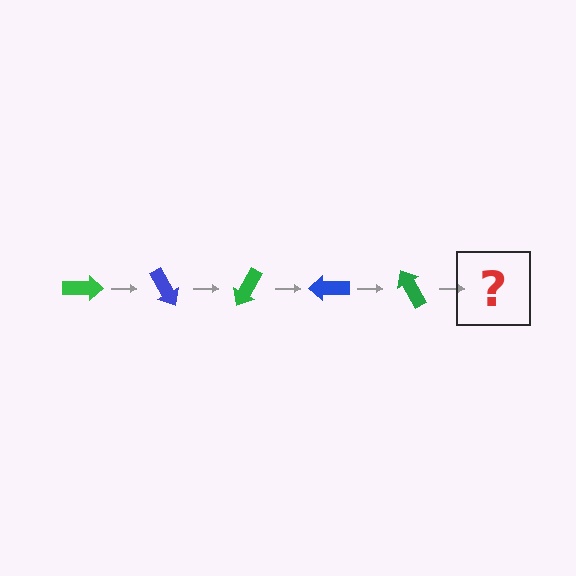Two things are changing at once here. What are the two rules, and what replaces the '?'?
The two rules are that it rotates 60 degrees each step and the color cycles through green and blue. The '?' should be a blue arrow, rotated 300 degrees from the start.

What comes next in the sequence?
The next element should be a blue arrow, rotated 300 degrees from the start.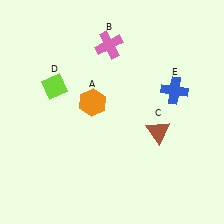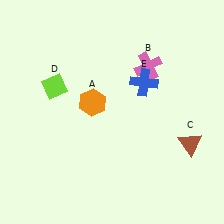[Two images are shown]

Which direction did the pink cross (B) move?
The pink cross (B) moved right.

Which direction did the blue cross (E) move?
The blue cross (E) moved left.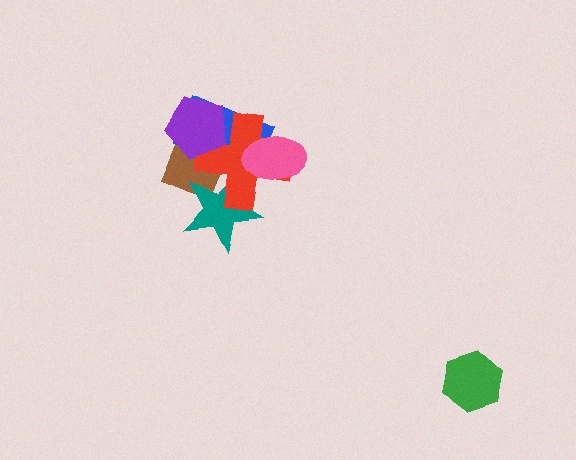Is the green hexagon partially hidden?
No, no other shape covers it.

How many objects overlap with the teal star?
3 objects overlap with the teal star.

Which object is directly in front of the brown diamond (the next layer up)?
The teal star is directly in front of the brown diamond.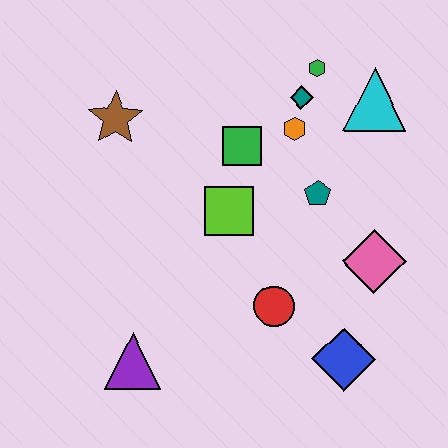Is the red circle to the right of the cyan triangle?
No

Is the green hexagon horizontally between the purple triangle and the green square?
No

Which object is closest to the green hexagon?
The teal diamond is closest to the green hexagon.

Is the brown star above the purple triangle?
Yes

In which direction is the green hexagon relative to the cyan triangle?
The green hexagon is to the left of the cyan triangle.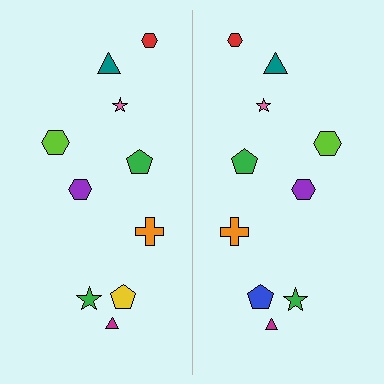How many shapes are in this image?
There are 20 shapes in this image.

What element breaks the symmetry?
The blue pentagon on the right side breaks the symmetry — its mirror counterpart is yellow.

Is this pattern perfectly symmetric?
No, the pattern is not perfectly symmetric. The blue pentagon on the right side breaks the symmetry — its mirror counterpart is yellow.